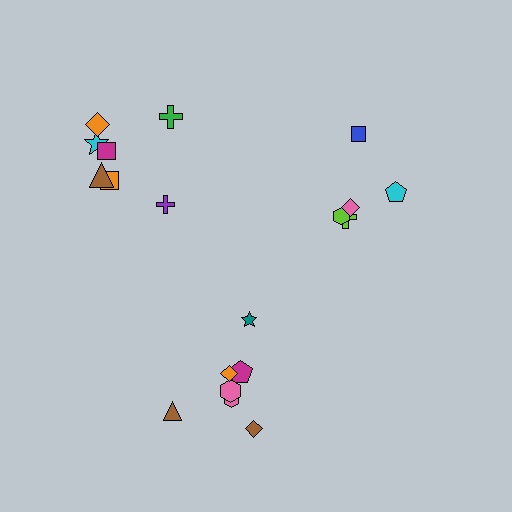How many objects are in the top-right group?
There are 5 objects.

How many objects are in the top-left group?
There are 7 objects.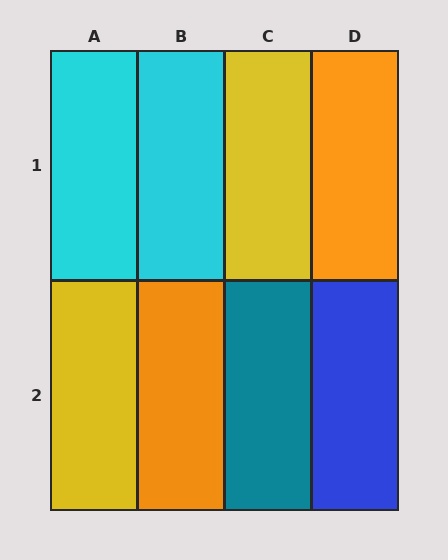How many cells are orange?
2 cells are orange.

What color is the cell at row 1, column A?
Cyan.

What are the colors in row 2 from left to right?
Yellow, orange, teal, blue.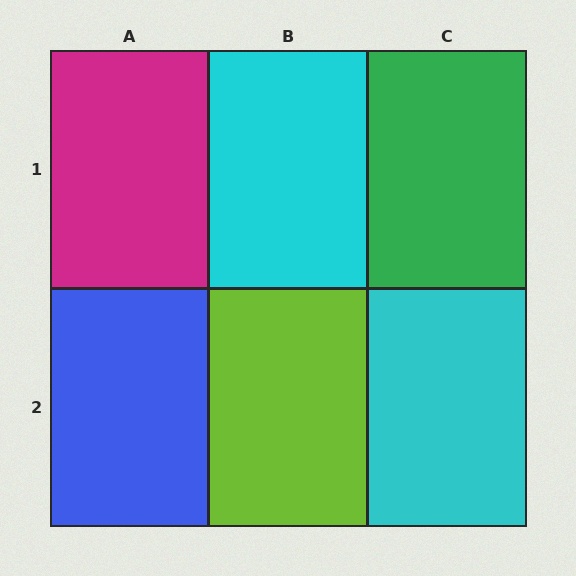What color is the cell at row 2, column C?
Cyan.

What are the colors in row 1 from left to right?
Magenta, cyan, green.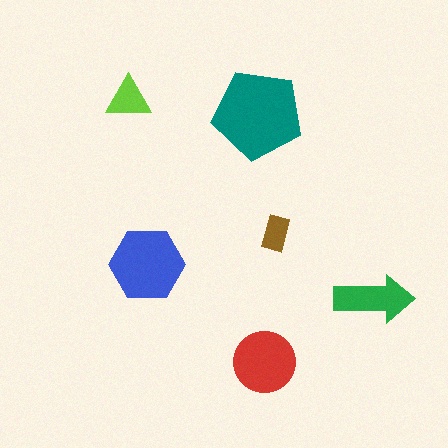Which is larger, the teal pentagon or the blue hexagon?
The teal pentagon.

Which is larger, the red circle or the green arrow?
The red circle.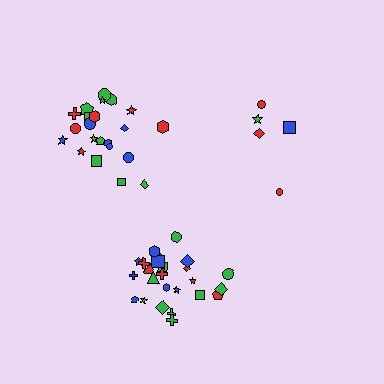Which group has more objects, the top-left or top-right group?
The top-left group.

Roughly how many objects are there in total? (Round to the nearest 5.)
Roughly 50 objects in total.